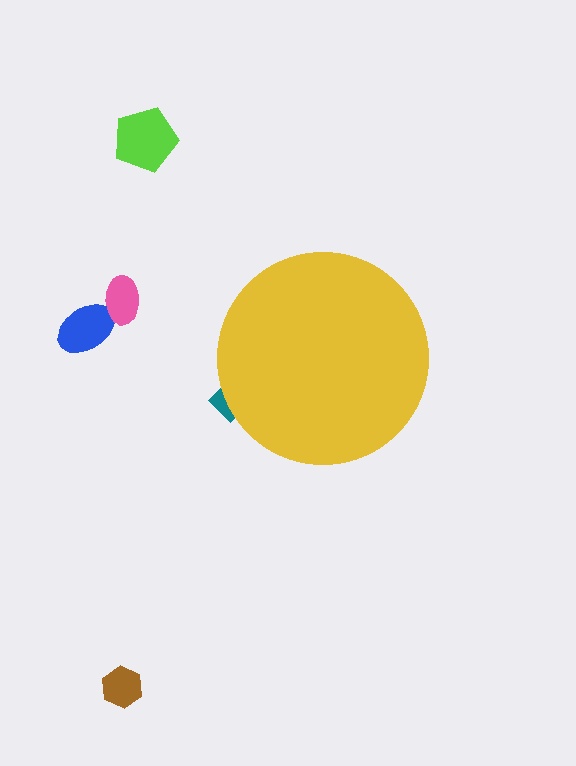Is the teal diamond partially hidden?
Yes, the teal diamond is partially hidden behind the yellow circle.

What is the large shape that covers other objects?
A yellow circle.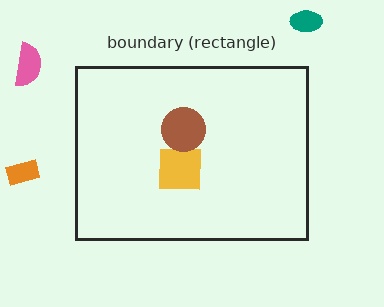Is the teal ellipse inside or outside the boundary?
Outside.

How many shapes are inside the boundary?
2 inside, 3 outside.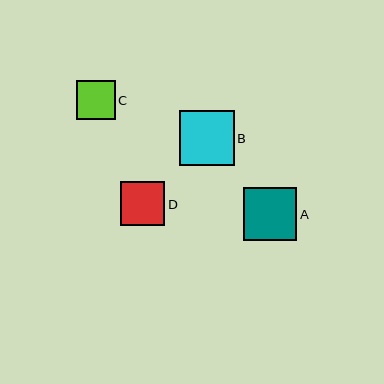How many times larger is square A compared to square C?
Square A is approximately 1.4 times the size of square C.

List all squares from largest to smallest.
From largest to smallest: B, A, D, C.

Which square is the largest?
Square B is the largest with a size of approximately 55 pixels.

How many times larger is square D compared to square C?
Square D is approximately 1.1 times the size of square C.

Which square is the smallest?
Square C is the smallest with a size of approximately 39 pixels.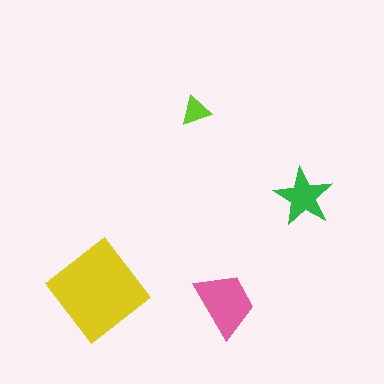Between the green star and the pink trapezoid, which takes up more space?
The pink trapezoid.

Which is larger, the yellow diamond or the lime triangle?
The yellow diamond.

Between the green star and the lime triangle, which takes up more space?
The green star.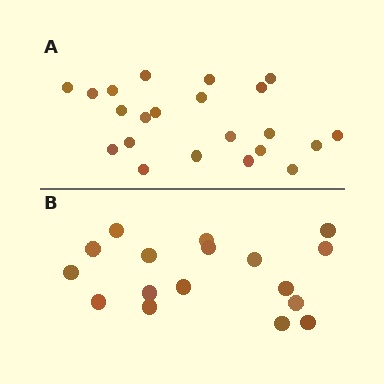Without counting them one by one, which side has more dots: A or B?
Region A (the top region) has more dots.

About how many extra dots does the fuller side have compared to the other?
Region A has about 5 more dots than region B.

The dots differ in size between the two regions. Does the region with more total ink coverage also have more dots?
No. Region B has more total ink coverage because its dots are larger, but region A actually contains more individual dots. Total area can be misleading — the number of items is what matters here.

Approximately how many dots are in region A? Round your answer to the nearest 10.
About 20 dots. (The exact count is 22, which rounds to 20.)